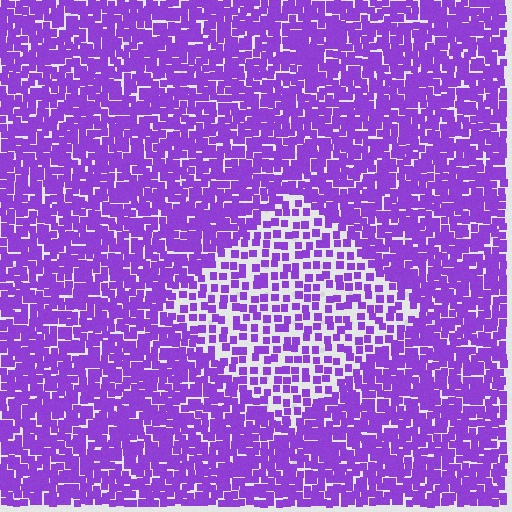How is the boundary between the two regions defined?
The boundary is defined by a change in element density (approximately 2.1x ratio). All elements are the same color, size, and shape.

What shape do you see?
I see a diamond.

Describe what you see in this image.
The image contains small purple elements arranged at two different densities. A diamond-shaped region is visible where the elements are less densely packed than the surrounding area.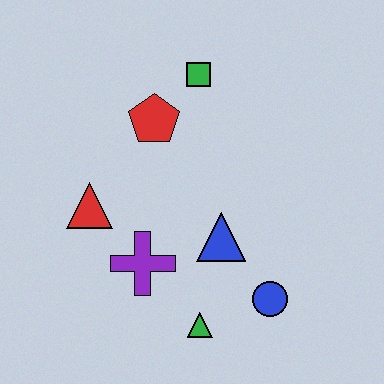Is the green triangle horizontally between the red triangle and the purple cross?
No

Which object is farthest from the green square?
The green triangle is farthest from the green square.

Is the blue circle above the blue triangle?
No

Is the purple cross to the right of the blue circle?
No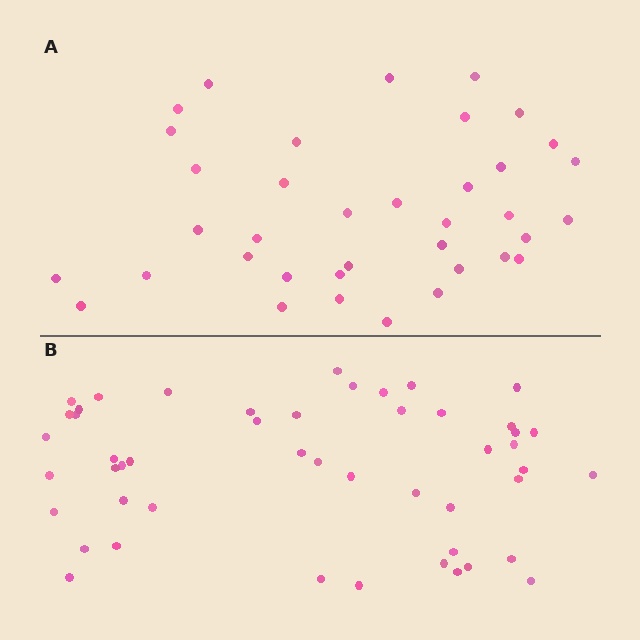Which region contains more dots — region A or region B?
Region B (the bottom region) has more dots.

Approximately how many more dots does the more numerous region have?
Region B has roughly 12 or so more dots than region A.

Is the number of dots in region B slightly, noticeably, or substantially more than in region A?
Region B has noticeably more, but not dramatically so. The ratio is roughly 1.3 to 1.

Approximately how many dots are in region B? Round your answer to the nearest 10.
About 50 dots. (The exact count is 49, which rounds to 50.)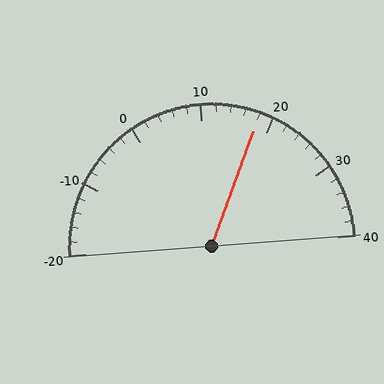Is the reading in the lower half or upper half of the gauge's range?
The reading is in the upper half of the range (-20 to 40).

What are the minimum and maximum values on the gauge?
The gauge ranges from -20 to 40.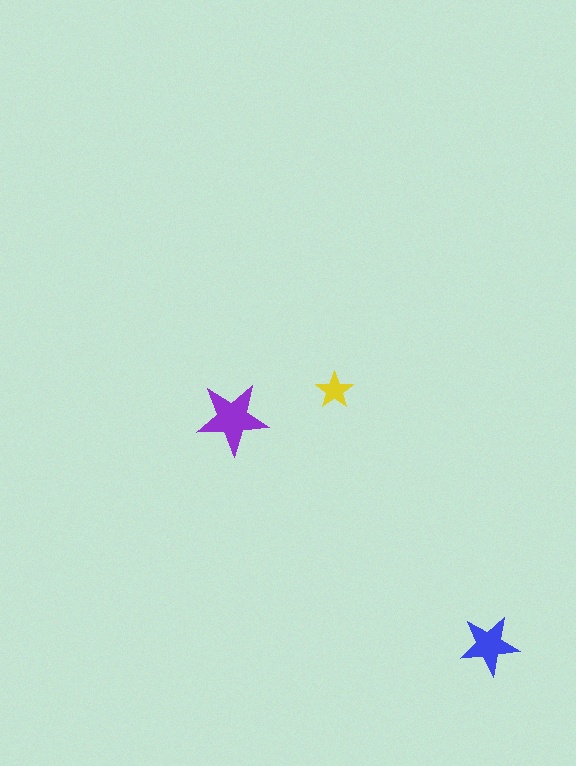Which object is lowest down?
The blue star is bottommost.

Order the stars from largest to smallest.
the purple one, the blue one, the yellow one.